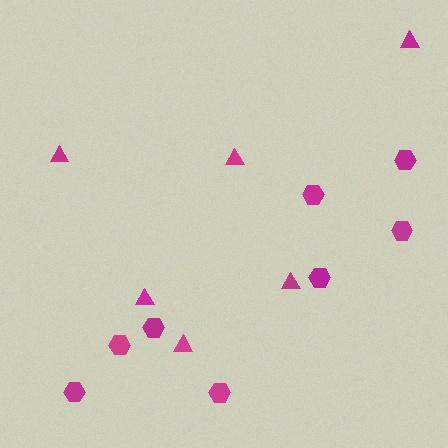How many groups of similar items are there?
There are 2 groups: one group of triangles (6) and one group of hexagons (8).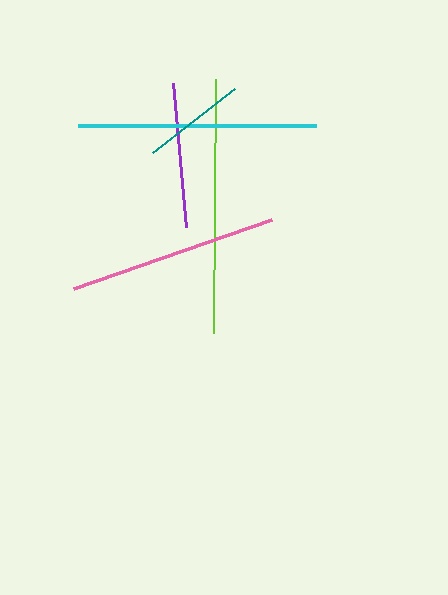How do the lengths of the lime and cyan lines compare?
The lime and cyan lines are approximately the same length.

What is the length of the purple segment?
The purple segment is approximately 144 pixels long.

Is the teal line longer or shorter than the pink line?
The pink line is longer than the teal line.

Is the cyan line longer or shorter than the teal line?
The cyan line is longer than the teal line.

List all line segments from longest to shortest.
From longest to shortest: lime, cyan, pink, purple, teal.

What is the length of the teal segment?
The teal segment is approximately 105 pixels long.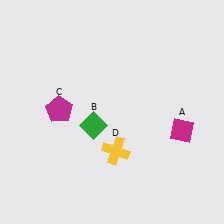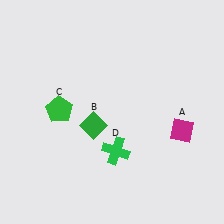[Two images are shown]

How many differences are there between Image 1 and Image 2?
There are 2 differences between the two images.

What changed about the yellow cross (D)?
In Image 1, D is yellow. In Image 2, it changed to green.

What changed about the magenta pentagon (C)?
In Image 1, C is magenta. In Image 2, it changed to green.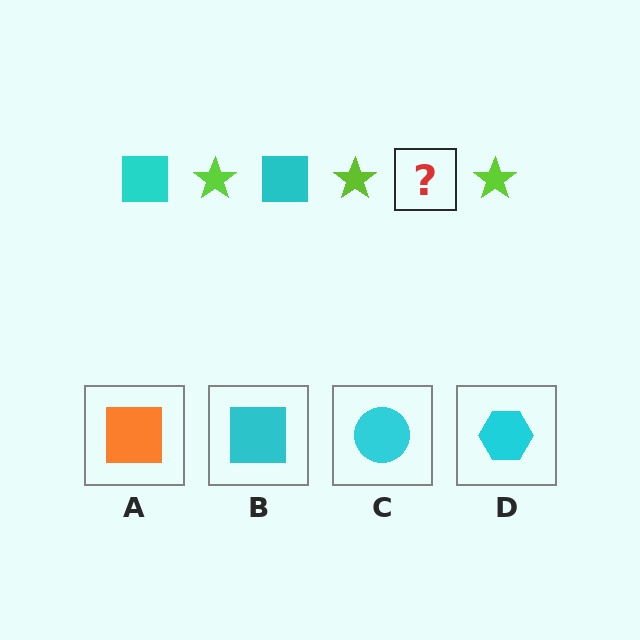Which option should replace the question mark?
Option B.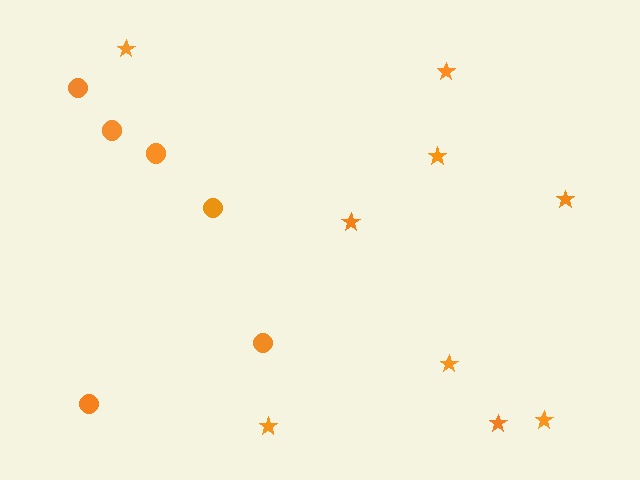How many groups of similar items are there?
There are 2 groups: one group of circles (6) and one group of stars (9).